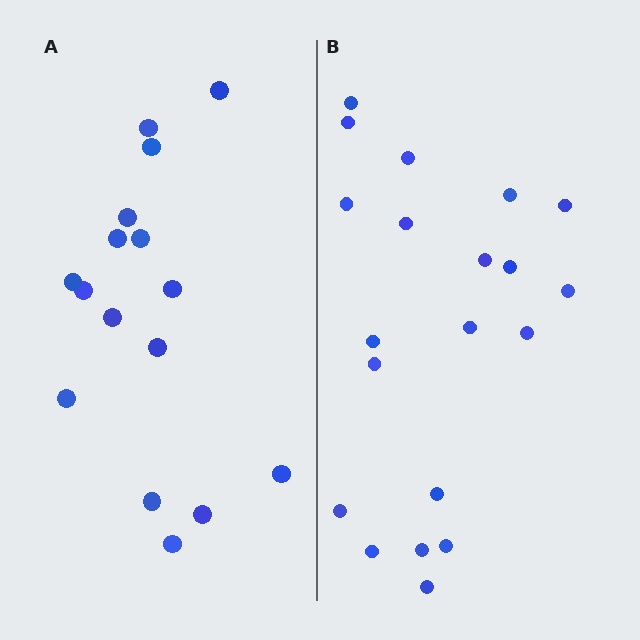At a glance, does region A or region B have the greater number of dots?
Region B (the right region) has more dots.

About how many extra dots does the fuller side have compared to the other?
Region B has about 4 more dots than region A.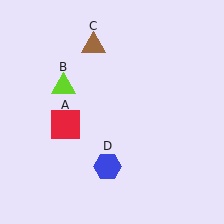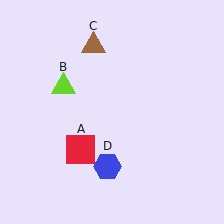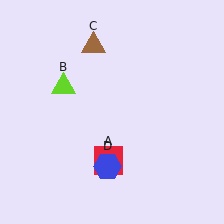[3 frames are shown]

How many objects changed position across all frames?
1 object changed position: red square (object A).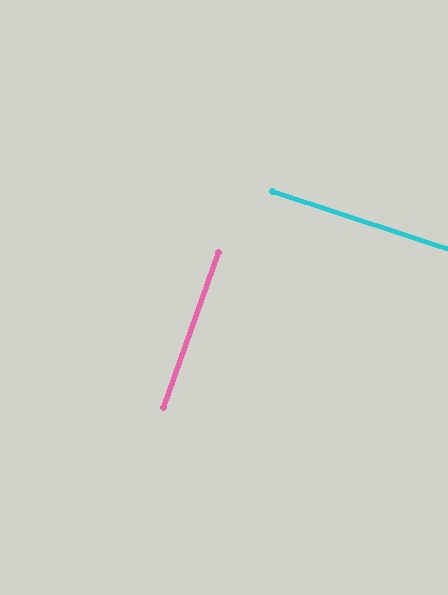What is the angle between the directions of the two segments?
Approximately 89 degrees.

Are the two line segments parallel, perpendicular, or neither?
Perpendicular — they meet at approximately 89°.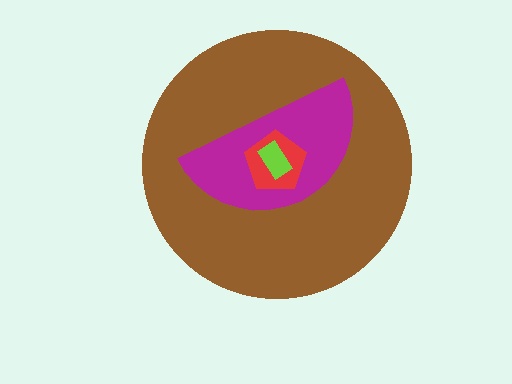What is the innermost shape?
The lime rectangle.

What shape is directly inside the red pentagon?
The lime rectangle.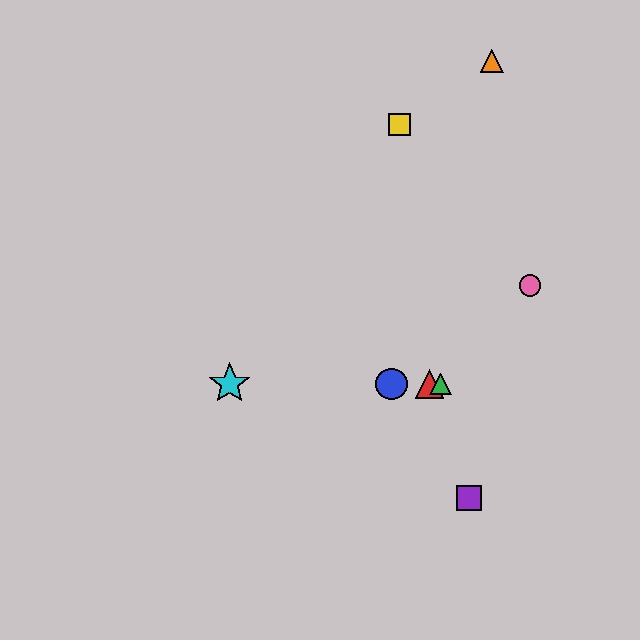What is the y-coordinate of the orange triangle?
The orange triangle is at y≈61.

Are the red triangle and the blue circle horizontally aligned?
Yes, both are at y≈384.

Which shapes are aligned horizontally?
The red triangle, the blue circle, the green triangle, the cyan star are aligned horizontally.